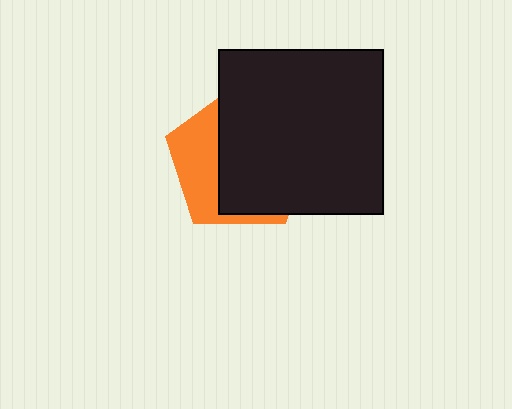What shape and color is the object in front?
The object in front is a black square.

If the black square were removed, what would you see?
You would see the complete orange pentagon.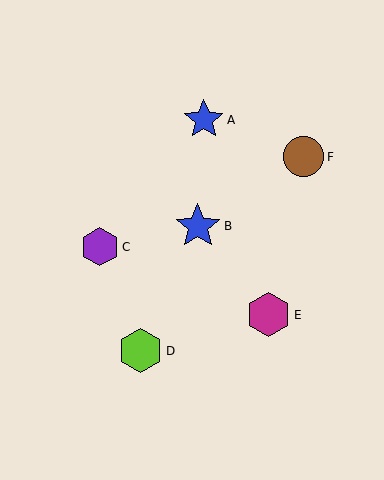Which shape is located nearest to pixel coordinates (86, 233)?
The purple hexagon (labeled C) at (100, 247) is nearest to that location.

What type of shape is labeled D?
Shape D is a lime hexagon.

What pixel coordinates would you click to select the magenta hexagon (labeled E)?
Click at (268, 315) to select the magenta hexagon E.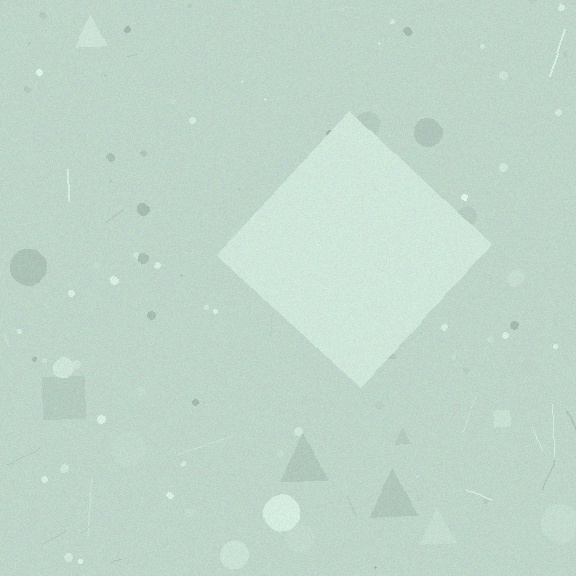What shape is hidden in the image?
A diamond is hidden in the image.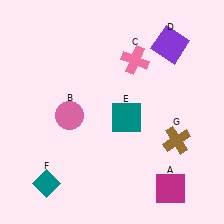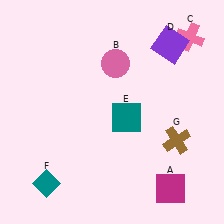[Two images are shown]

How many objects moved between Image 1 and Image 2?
2 objects moved between the two images.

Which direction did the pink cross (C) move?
The pink cross (C) moved right.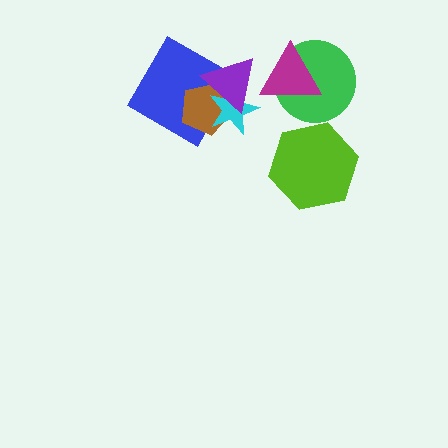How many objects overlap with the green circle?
1 object overlaps with the green circle.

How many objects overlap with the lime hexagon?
0 objects overlap with the lime hexagon.